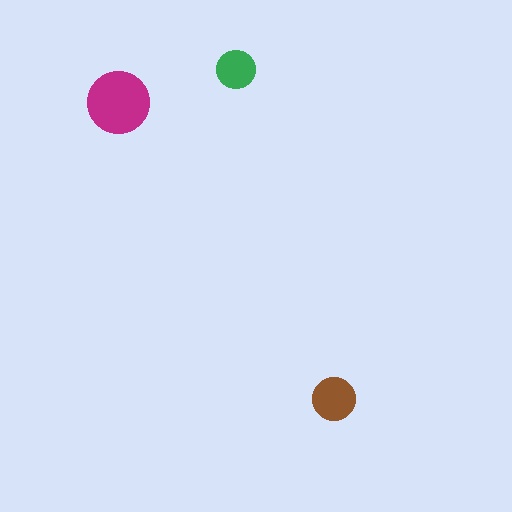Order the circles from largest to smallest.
the magenta one, the brown one, the green one.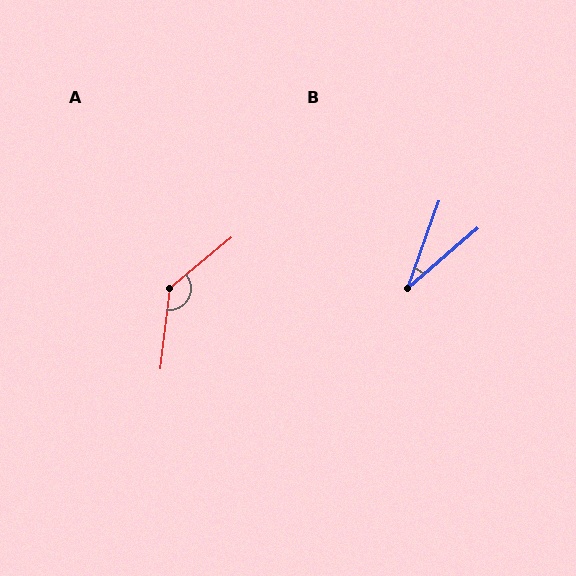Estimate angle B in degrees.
Approximately 30 degrees.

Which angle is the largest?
A, at approximately 136 degrees.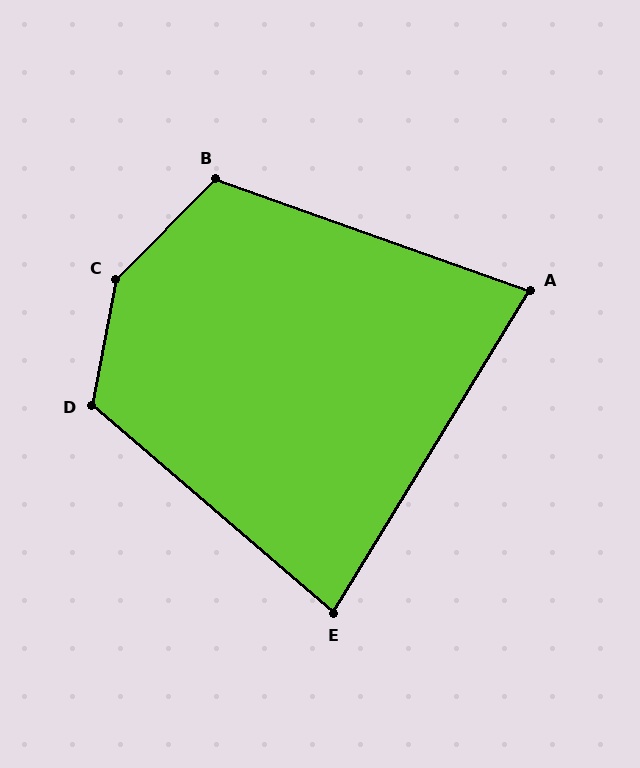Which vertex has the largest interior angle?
C, at approximately 146 degrees.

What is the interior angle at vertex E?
Approximately 81 degrees (acute).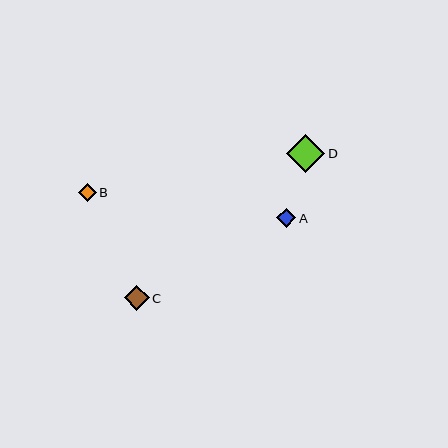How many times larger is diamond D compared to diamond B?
Diamond D is approximately 2.1 times the size of diamond B.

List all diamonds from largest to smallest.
From largest to smallest: D, C, A, B.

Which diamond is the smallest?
Diamond B is the smallest with a size of approximately 18 pixels.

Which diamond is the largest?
Diamond D is the largest with a size of approximately 38 pixels.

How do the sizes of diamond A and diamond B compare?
Diamond A and diamond B are approximately the same size.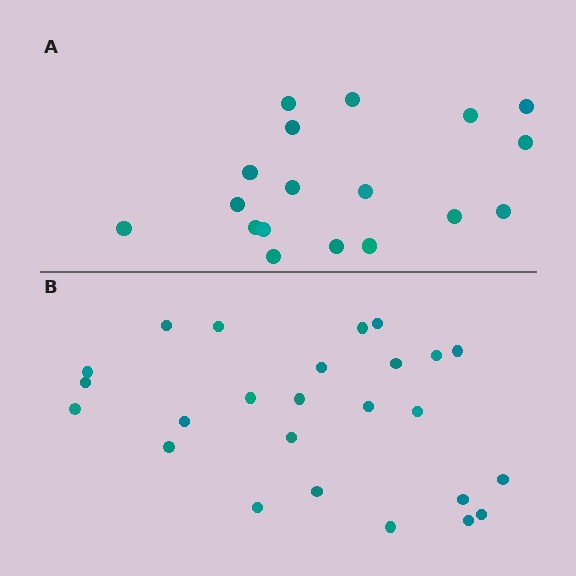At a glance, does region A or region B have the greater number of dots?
Region B (the bottom region) has more dots.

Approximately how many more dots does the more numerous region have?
Region B has roughly 8 or so more dots than region A.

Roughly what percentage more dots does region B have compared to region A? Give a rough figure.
About 40% more.